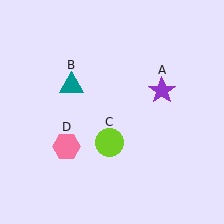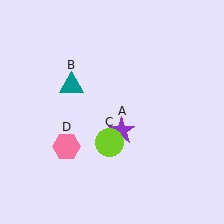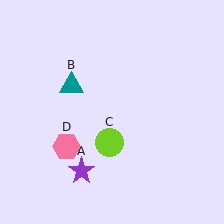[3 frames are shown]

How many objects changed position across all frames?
1 object changed position: purple star (object A).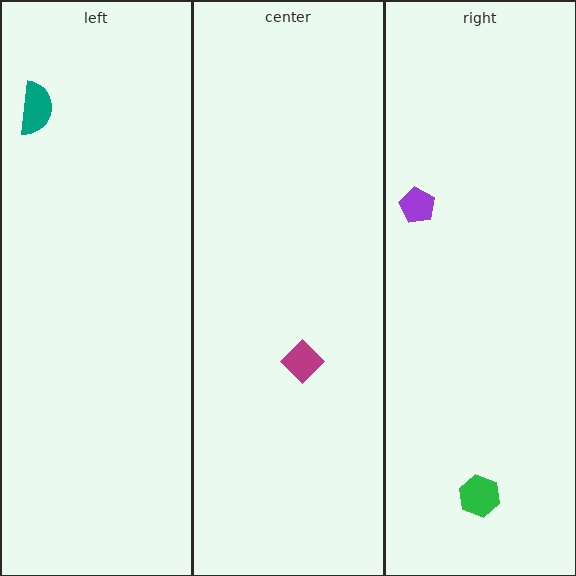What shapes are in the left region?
The teal semicircle.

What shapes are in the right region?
The green hexagon, the purple pentagon.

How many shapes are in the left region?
1.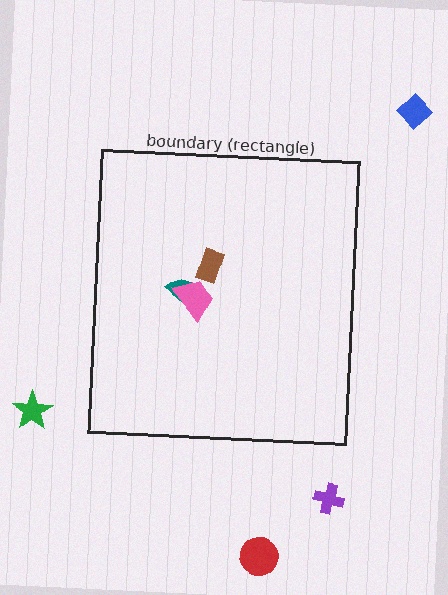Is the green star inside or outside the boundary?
Outside.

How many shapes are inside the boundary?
3 inside, 4 outside.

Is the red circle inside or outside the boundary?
Outside.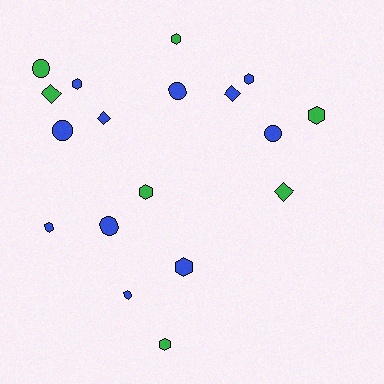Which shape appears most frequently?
Hexagon, with 9 objects.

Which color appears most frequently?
Blue, with 11 objects.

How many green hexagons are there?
There are 4 green hexagons.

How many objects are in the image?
There are 18 objects.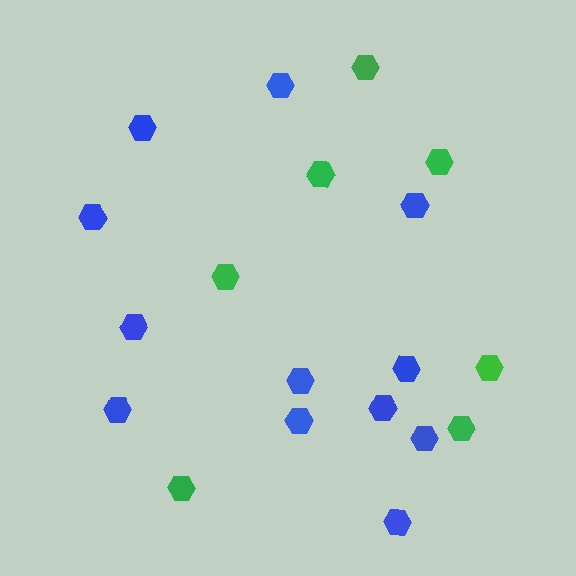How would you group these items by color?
There are 2 groups: one group of blue hexagons (12) and one group of green hexagons (7).